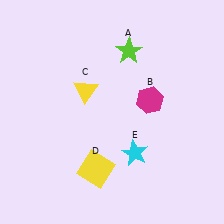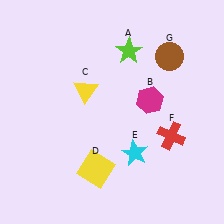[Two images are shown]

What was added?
A red cross (F), a brown circle (G) were added in Image 2.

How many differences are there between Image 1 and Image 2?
There are 2 differences between the two images.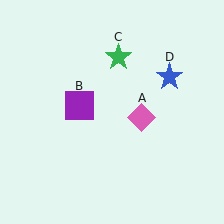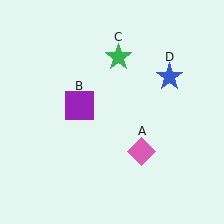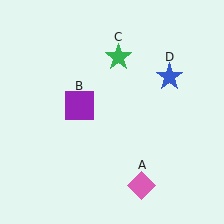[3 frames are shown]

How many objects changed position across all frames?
1 object changed position: pink diamond (object A).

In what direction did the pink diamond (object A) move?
The pink diamond (object A) moved down.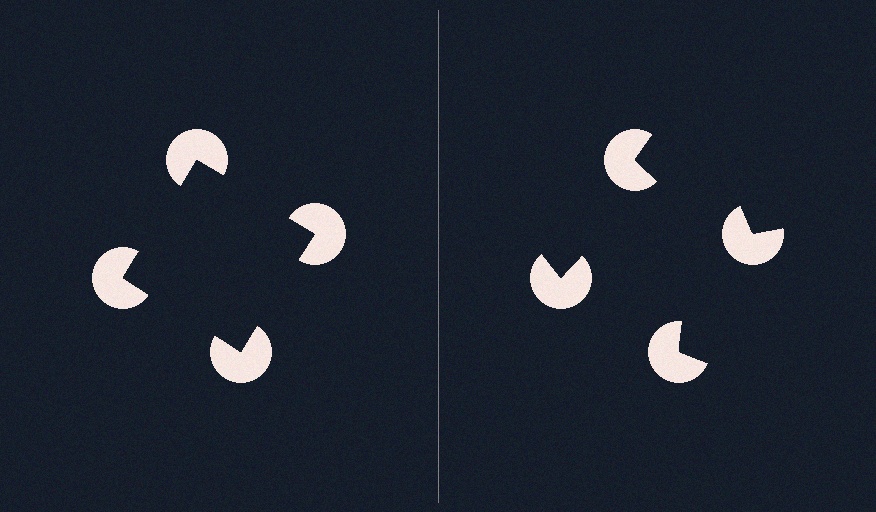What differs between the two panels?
The pac-man discs are positioned identically on both sides; only the wedge orientations differ. On the left they align to a square; on the right they are misaligned.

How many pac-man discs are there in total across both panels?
8 — 4 on each side.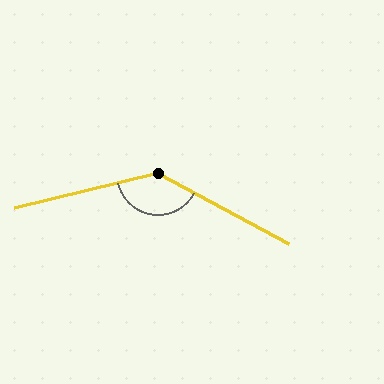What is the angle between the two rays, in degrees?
Approximately 138 degrees.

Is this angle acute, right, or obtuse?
It is obtuse.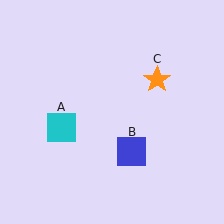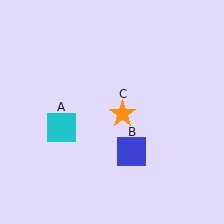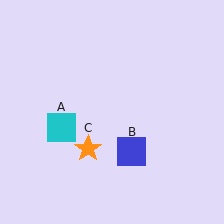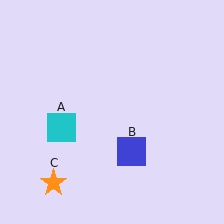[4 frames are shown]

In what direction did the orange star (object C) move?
The orange star (object C) moved down and to the left.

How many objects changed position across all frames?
1 object changed position: orange star (object C).